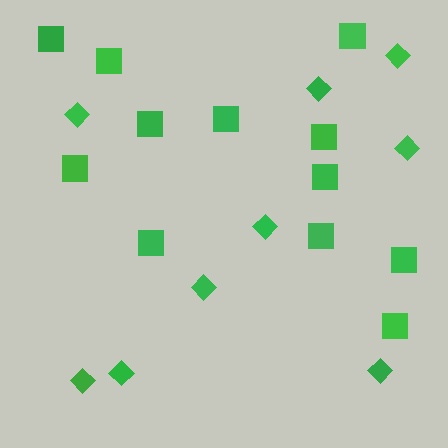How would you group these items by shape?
There are 2 groups: one group of diamonds (9) and one group of squares (12).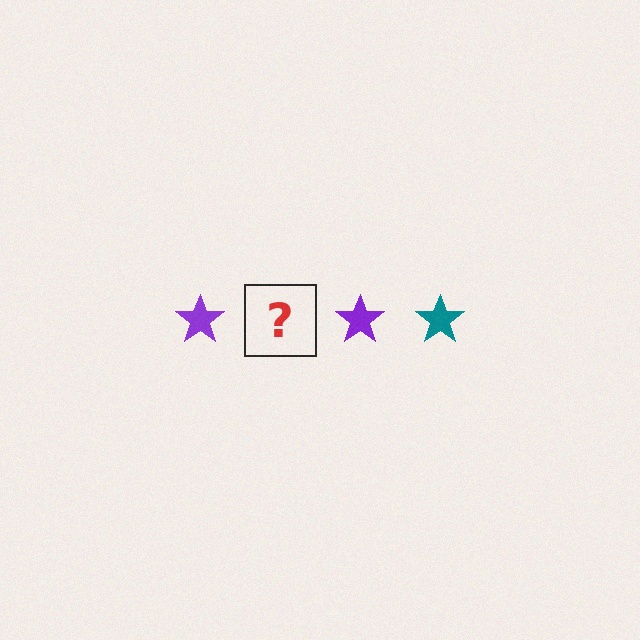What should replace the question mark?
The question mark should be replaced with a teal star.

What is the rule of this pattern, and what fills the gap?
The rule is that the pattern cycles through purple, teal stars. The gap should be filled with a teal star.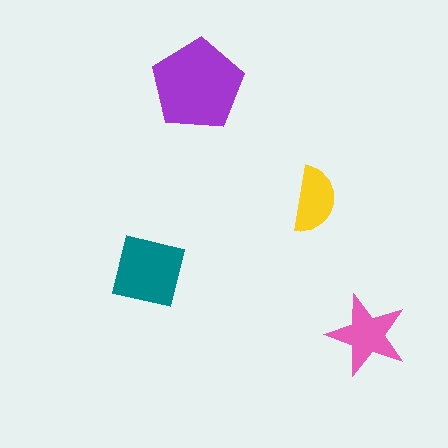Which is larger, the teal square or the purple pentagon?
The purple pentagon.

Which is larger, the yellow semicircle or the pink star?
The pink star.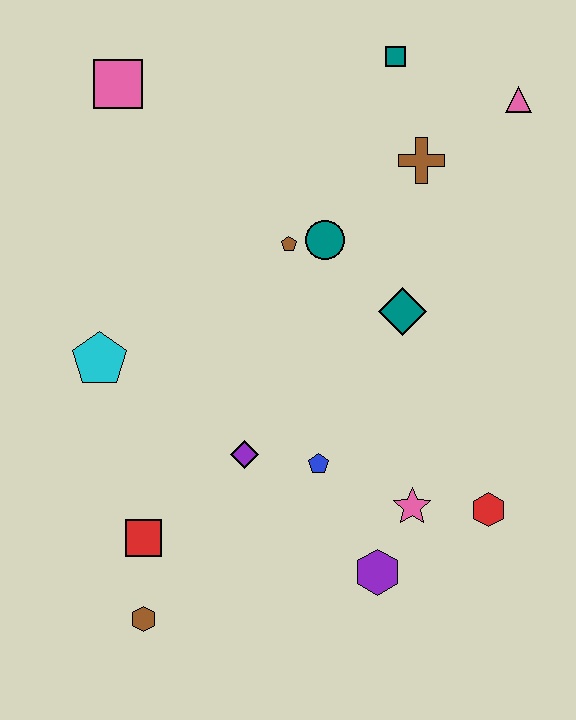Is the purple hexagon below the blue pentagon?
Yes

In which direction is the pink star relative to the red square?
The pink star is to the right of the red square.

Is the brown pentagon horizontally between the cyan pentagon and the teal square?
Yes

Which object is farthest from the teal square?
The brown hexagon is farthest from the teal square.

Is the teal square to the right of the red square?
Yes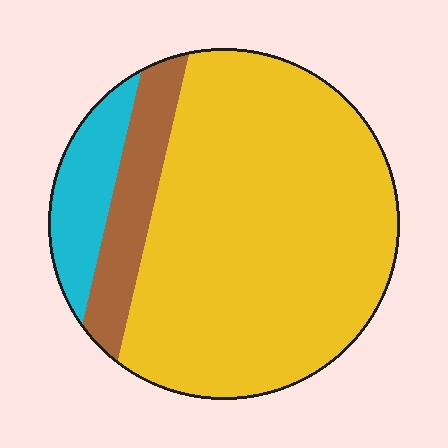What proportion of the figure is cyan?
Cyan takes up about one eighth (1/8) of the figure.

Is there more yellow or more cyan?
Yellow.